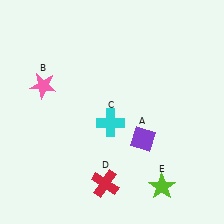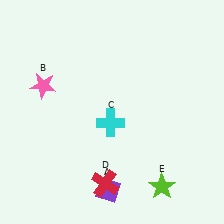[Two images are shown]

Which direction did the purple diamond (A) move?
The purple diamond (A) moved down.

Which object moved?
The purple diamond (A) moved down.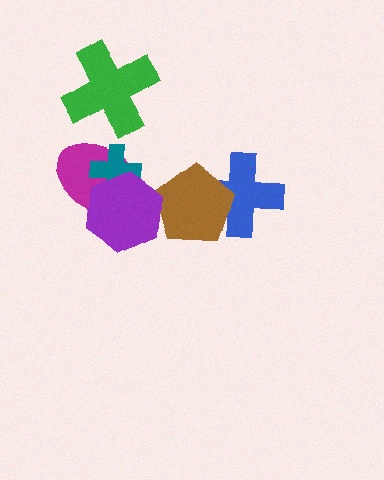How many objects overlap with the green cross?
0 objects overlap with the green cross.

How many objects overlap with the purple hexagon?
3 objects overlap with the purple hexagon.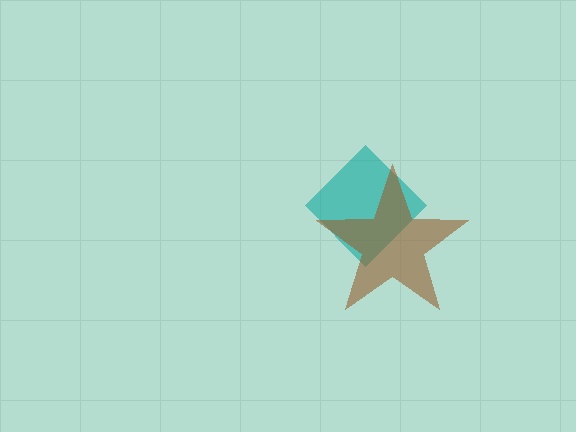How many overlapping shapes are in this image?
There are 2 overlapping shapes in the image.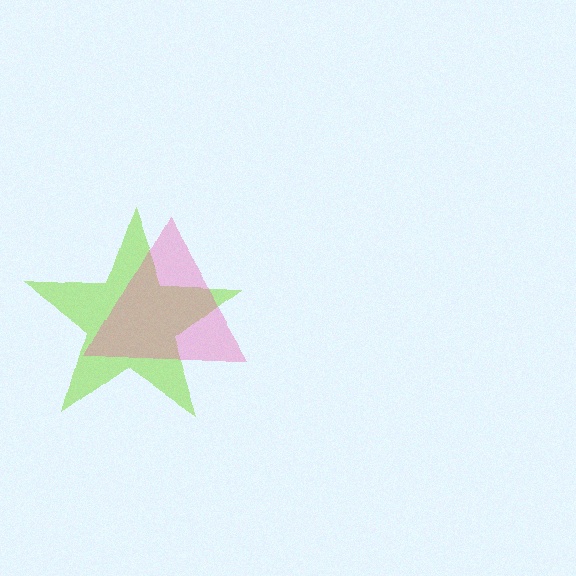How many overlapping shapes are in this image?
There are 2 overlapping shapes in the image.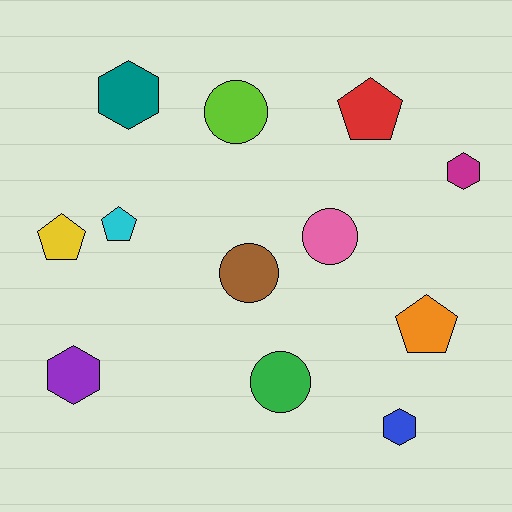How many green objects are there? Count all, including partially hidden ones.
There is 1 green object.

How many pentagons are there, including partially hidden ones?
There are 4 pentagons.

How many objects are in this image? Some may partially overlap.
There are 12 objects.